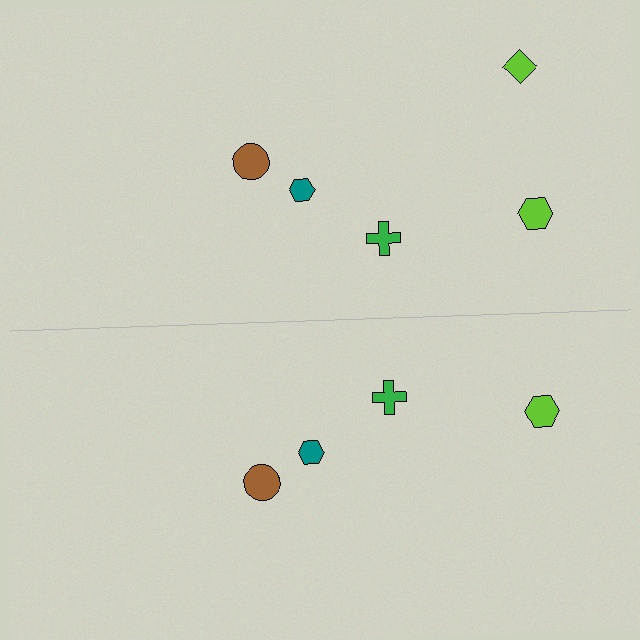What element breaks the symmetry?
A lime diamond is missing from the bottom side.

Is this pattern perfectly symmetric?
No, the pattern is not perfectly symmetric. A lime diamond is missing from the bottom side.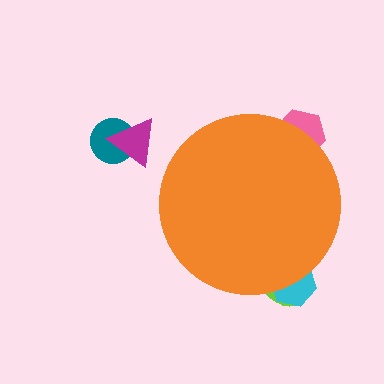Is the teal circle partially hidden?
No, the teal circle is fully visible.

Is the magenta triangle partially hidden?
No, the magenta triangle is fully visible.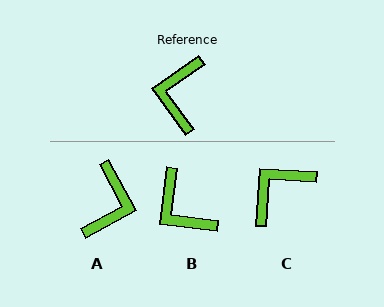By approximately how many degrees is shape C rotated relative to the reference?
Approximately 39 degrees clockwise.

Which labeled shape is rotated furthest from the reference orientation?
A, about 173 degrees away.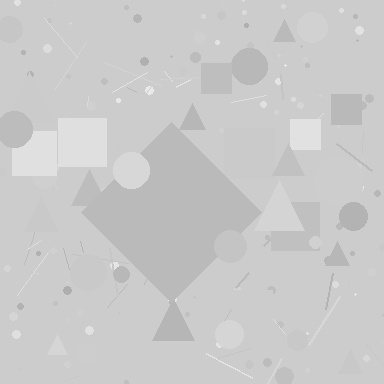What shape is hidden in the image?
A diamond is hidden in the image.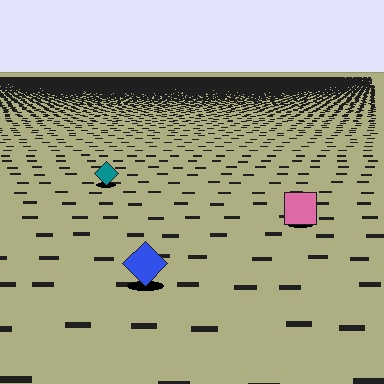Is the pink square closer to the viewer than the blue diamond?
No. The blue diamond is closer — you can tell from the texture gradient: the ground texture is coarser near it.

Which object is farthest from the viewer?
The teal diamond is farthest from the viewer. It appears smaller and the ground texture around it is denser.